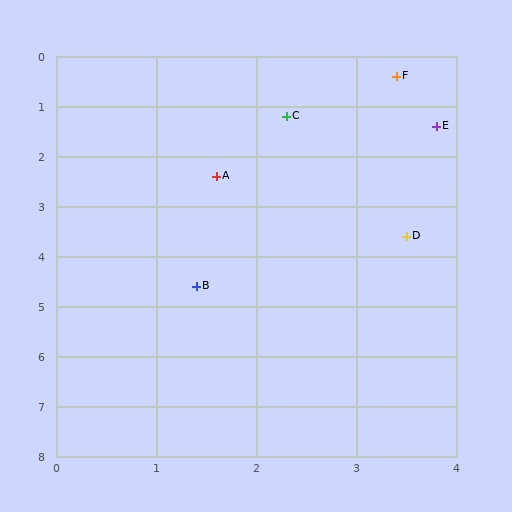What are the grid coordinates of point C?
Point C is at approximately (2.3, 1.2).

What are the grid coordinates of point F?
Point F is at approximately (3.4, 0.4).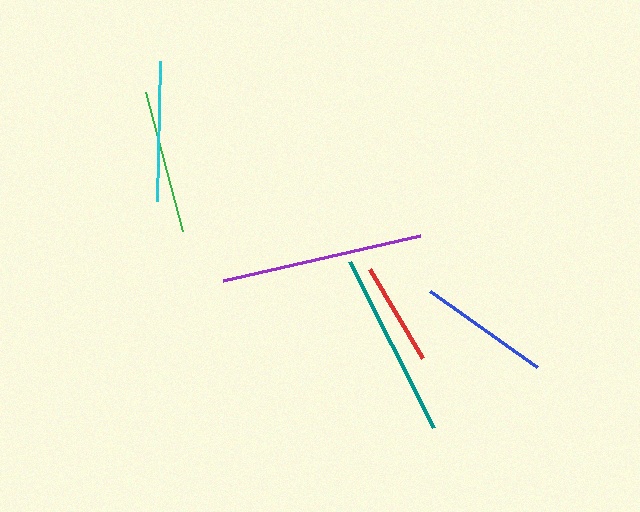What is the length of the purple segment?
The purple segment is approximately 202 pixels long.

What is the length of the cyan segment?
The cyan segment is approximately 140 pixels long.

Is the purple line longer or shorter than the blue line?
The purple line is longer than the blue line.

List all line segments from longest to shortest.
From longest to shortest: purple, teal, green, cyan, blue, red.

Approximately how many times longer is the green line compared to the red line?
The green line is approximately 1.4 times the length of the red line.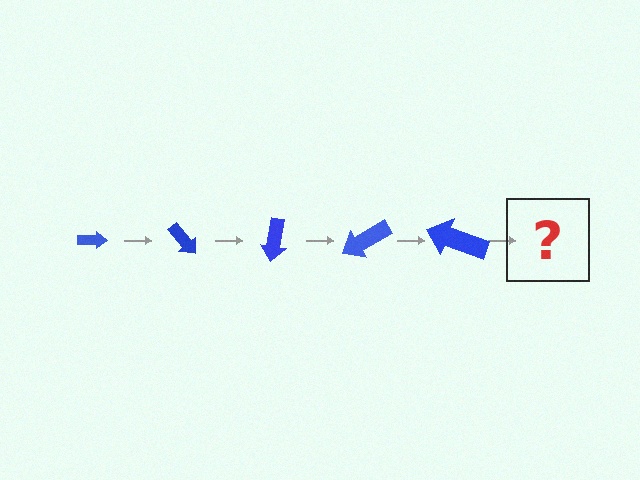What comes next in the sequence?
The next element should be an arrow, larger than the previous one and rotated 250 degrees from the start.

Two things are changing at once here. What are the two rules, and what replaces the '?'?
The two rules are that the arrow grows larger each step and it rotates 50 degrees each step. The '?' should be an arrow, larger than the previous one and rotated 250 degrees from the start.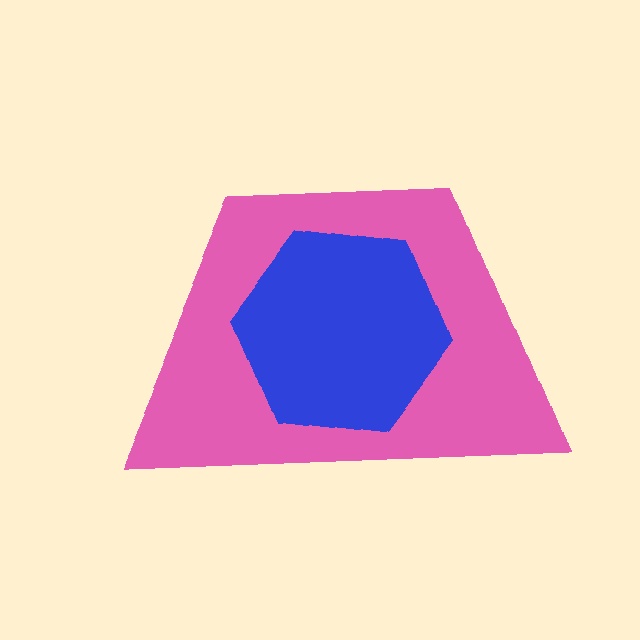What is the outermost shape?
The pink trapezoid.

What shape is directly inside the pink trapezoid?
The blue hexagon.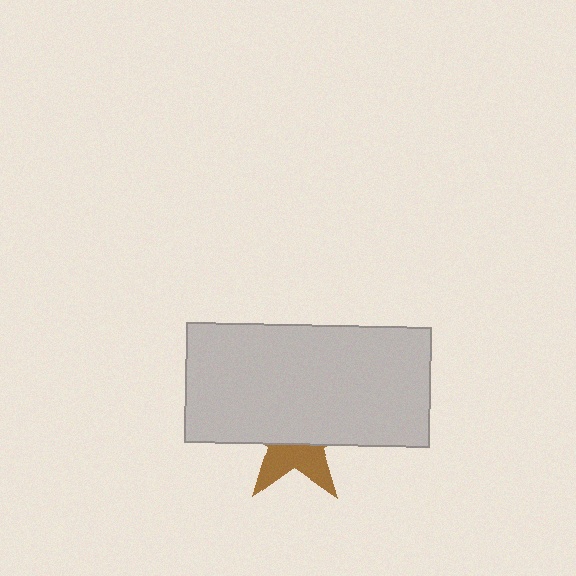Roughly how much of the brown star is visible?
A small part of it is visible (roughly 38%).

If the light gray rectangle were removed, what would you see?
You would see the complete brown star.